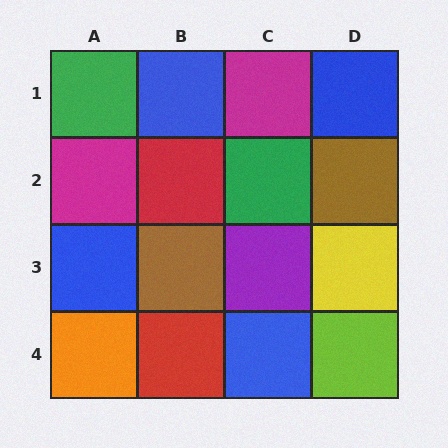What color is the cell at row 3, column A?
Blue.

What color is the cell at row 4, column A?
Orange.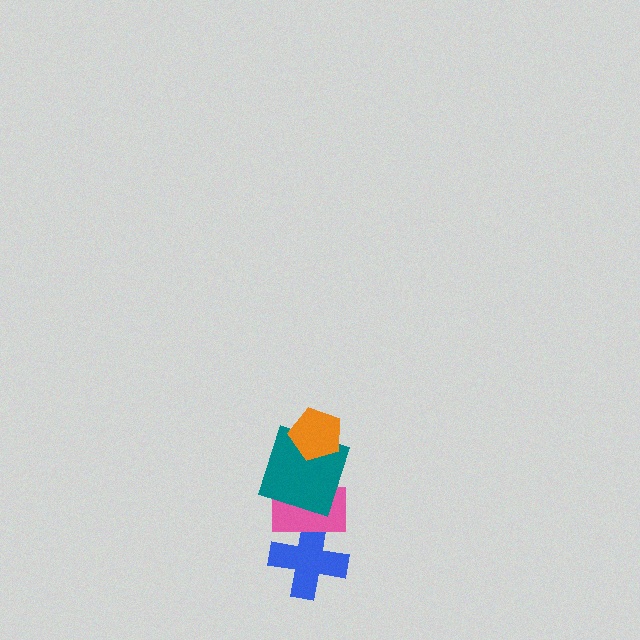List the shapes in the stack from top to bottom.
From top to bottom: the orange pentagon, the teal square, the pink rectangle, the blue cross.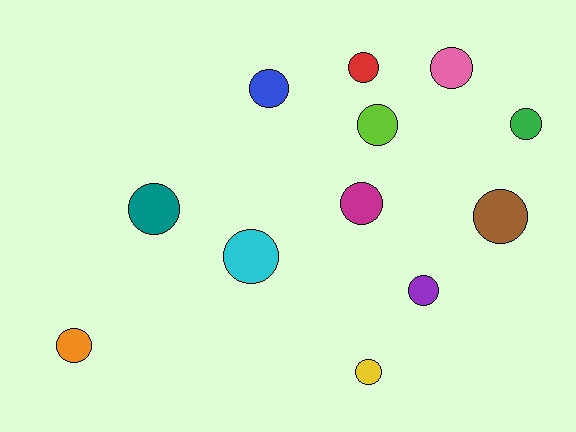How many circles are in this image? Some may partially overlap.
There are 12 circles.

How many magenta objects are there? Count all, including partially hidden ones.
There is 1 magenta object.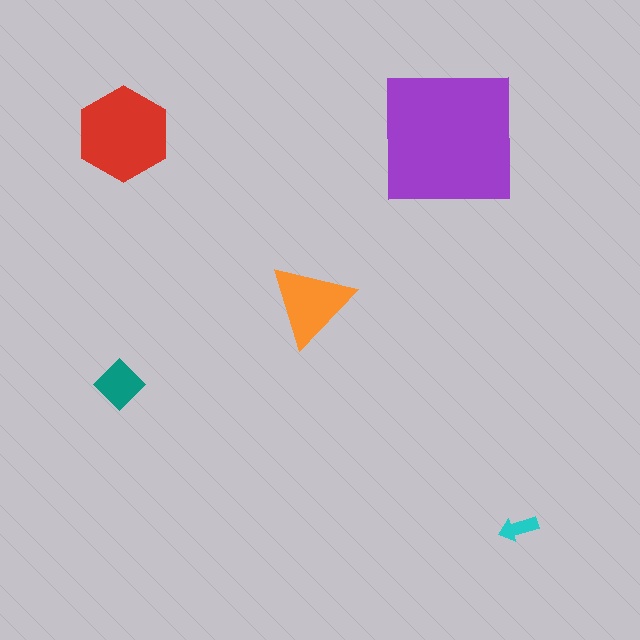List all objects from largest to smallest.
The purple square, the red hexagon, the orange triangle, the teal diamond, the cyan arrow.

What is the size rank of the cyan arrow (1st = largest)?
5th.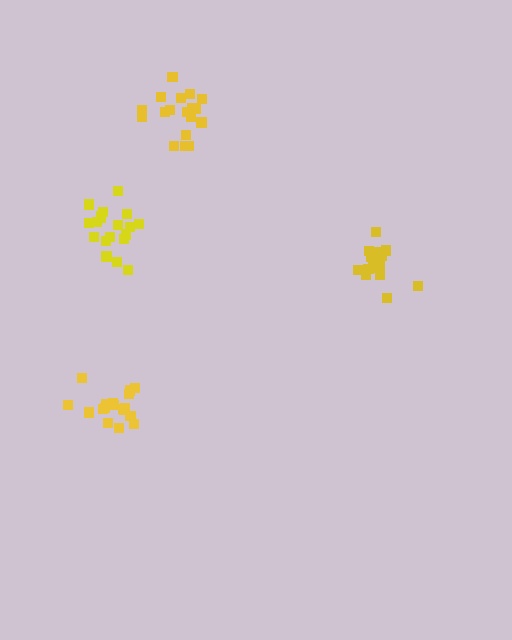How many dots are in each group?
Group 1: 19 dots, Group 2: 18 dots, Group 3: 19 dots, Group 4: 18 dots (74 total).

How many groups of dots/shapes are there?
There are 4 groups.